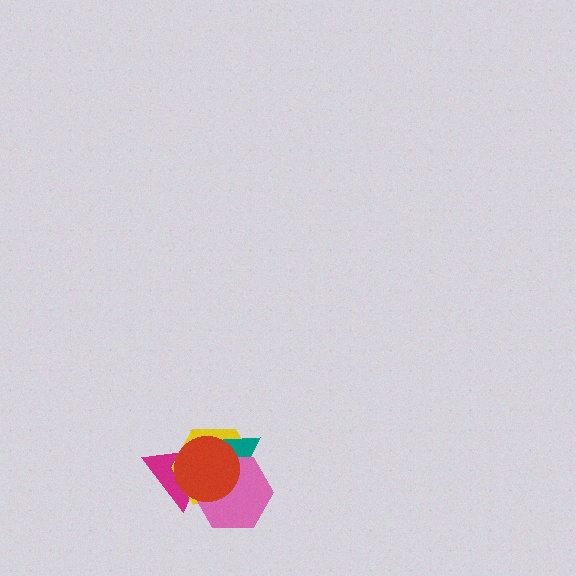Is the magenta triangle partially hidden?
Yes, it is partially covered by another shape.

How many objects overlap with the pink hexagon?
4 objects overlap with the pink hexagon.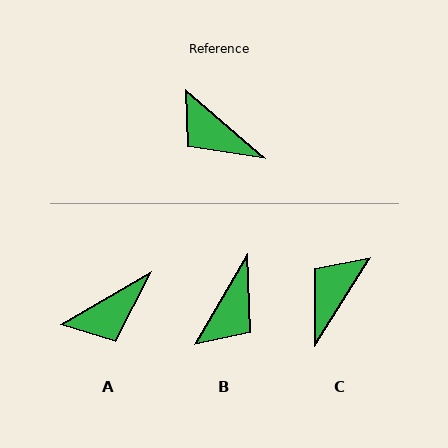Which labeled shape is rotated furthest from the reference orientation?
B, about 101 degrees away.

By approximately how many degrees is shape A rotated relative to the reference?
Approximately 71 degrees counter-clockwise.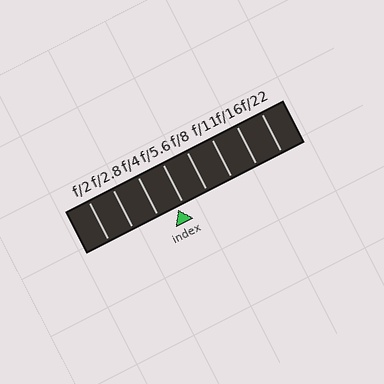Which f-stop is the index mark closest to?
The index mark is closest to f/5.6.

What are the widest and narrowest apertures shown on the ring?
The widest aperture shown is f/2 and the narrowest is f/22.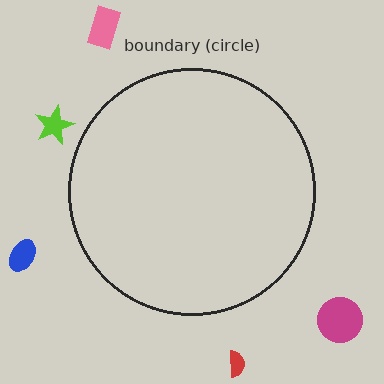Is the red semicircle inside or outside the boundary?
Outside.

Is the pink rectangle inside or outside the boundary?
Outside.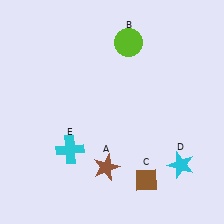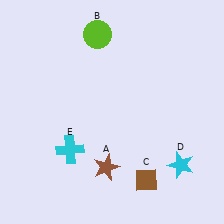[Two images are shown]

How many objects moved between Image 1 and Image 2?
1 object moved between the two images.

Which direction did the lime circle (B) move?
The lime circle (B) moved left.